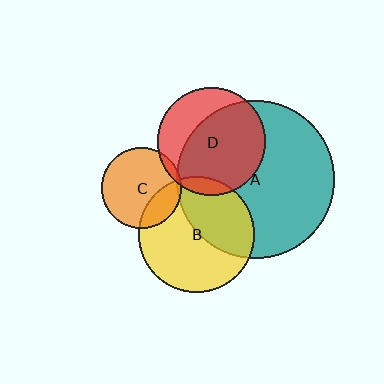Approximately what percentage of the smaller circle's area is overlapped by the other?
Approximately 65%.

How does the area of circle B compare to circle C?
Approximately 2.1 times.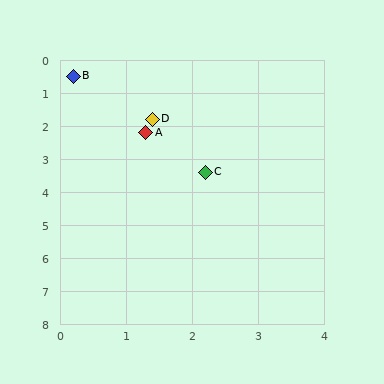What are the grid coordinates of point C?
Point C is at approximately (2.2, 3.4).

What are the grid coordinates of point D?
Point D is at approximately (1.4, 1.8).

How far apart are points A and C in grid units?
Points A and C are about 1.5 grid units apart.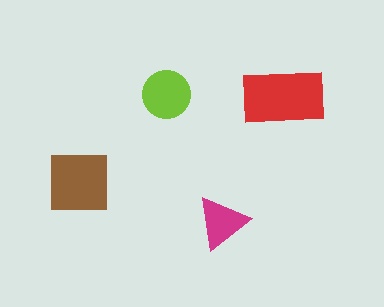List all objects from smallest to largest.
The magenta triangle, the lime circle, the brown square, the red rectangle.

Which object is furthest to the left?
The brown square is leftmost.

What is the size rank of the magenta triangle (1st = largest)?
4th.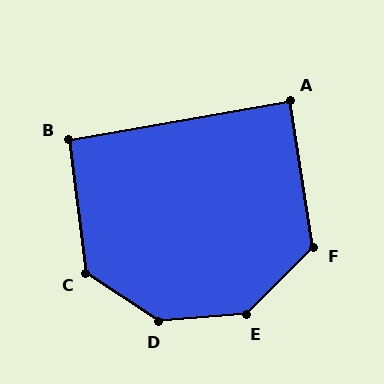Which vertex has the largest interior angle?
D, at approximately 142 degrees.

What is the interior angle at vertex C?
Approximately 131 degrees (obtuse).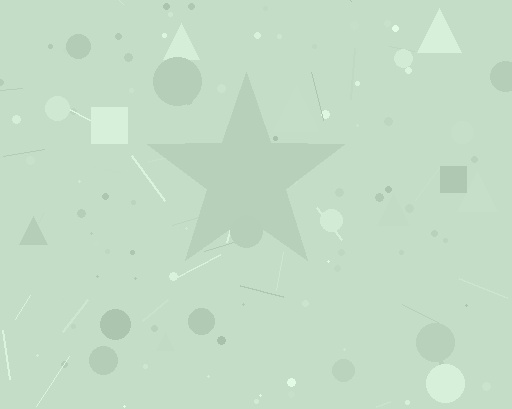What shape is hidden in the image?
A star is hidden in the image.